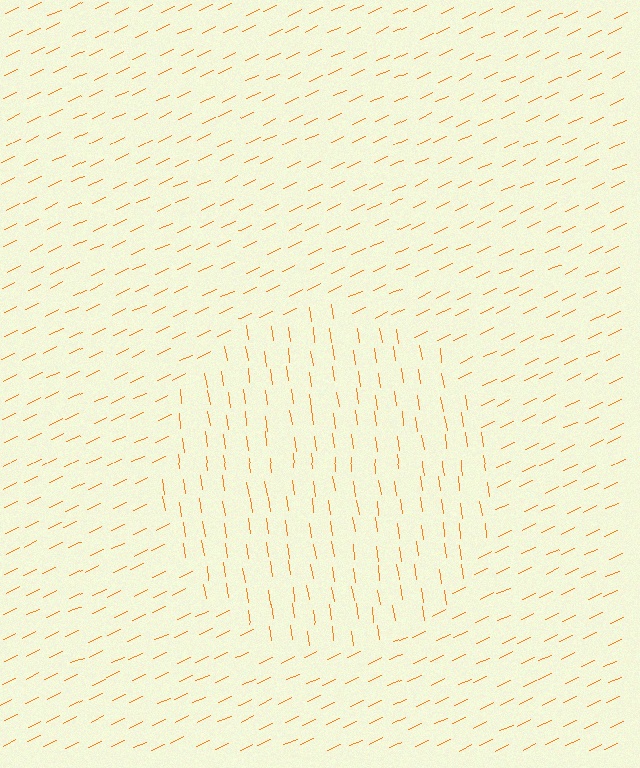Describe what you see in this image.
The image is filled with small orange line segments. A circle region in the image has lines oriented differently from the surrounding lines, creating a visible texture boundary.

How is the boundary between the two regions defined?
The boundary is defined purely by a change in line orientation (approximately 73 degrees difference). All lines are the same color and thickness.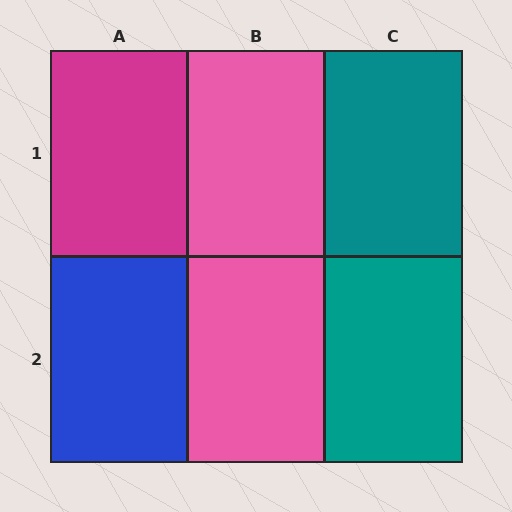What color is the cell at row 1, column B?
Pink.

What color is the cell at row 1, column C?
Teal.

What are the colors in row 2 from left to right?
Blue, pink, teal.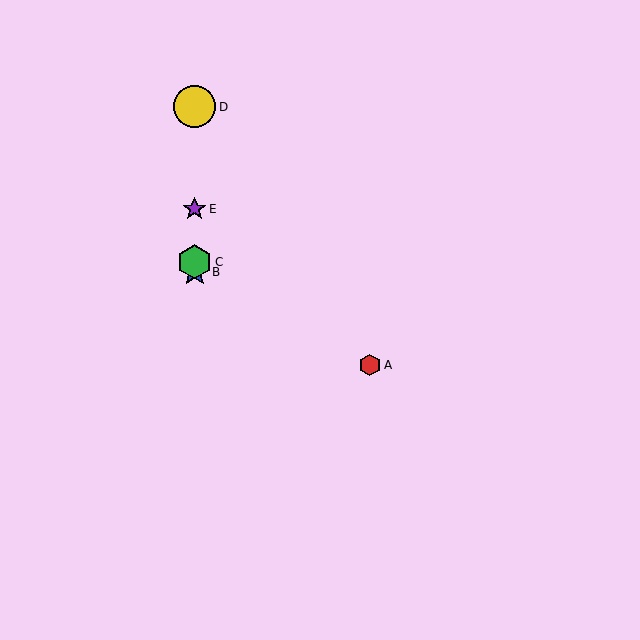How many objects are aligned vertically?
4 objects (B, C, D, E) are aligned vertically.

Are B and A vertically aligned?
No, B is at x≈195 and A is at x≈370.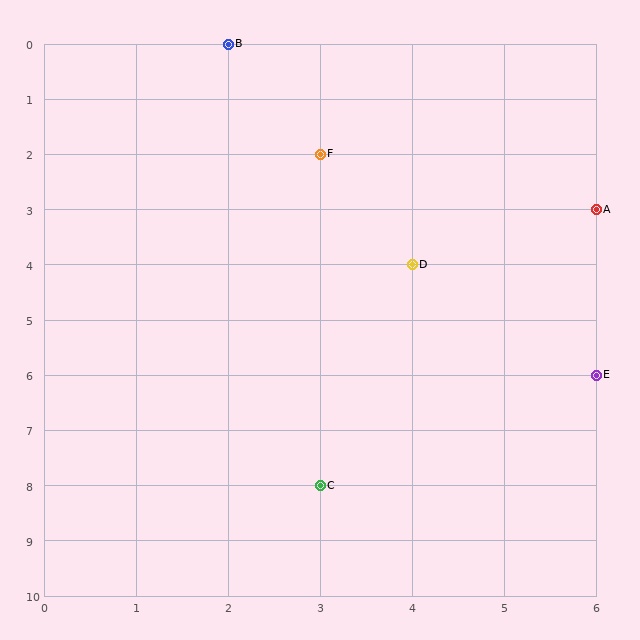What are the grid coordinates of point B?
Point B is at grid coordinates (2, 0).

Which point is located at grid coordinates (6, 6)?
Point E is at (6, 6).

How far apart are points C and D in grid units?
Points C and D are 1 column and 4 rows apart (about 4.1 grid units diagonally).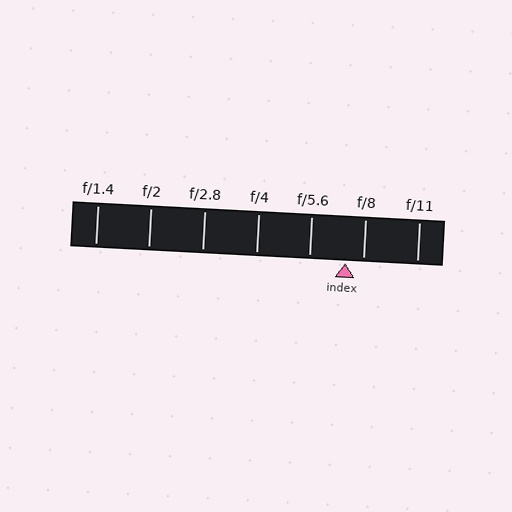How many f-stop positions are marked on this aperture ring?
There are 7 f-stop positions marked.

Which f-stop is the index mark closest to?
The index mark is closest to f/8.